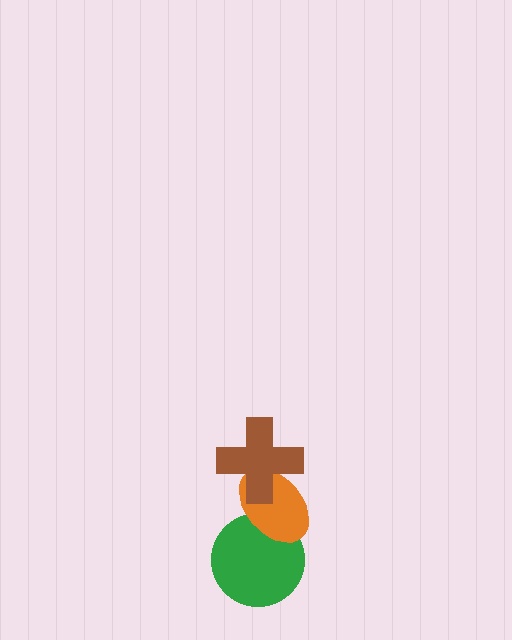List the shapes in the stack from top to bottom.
From top to bottom: the brown cross, the orange ellipse, the green circle.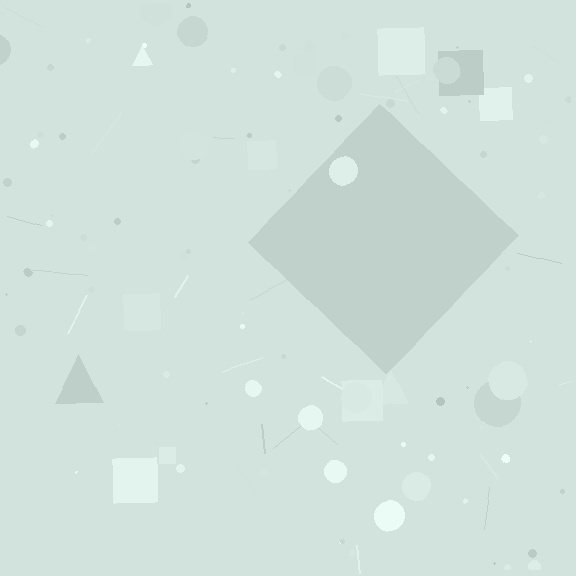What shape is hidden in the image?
A diamond is hidden in the image.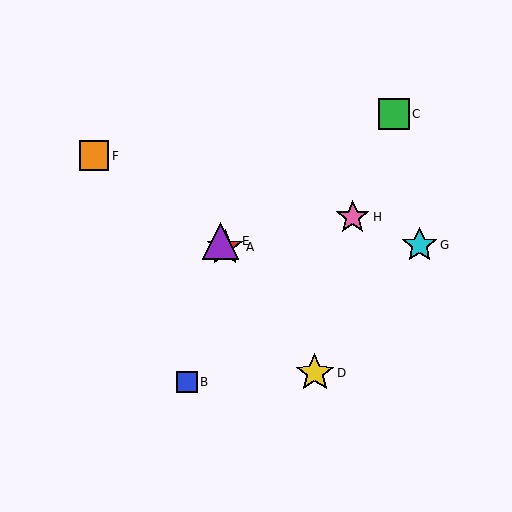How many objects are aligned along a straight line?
3 objects (A, D, E) are aligned along a straight line.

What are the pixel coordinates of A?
Object A is at (225, 247).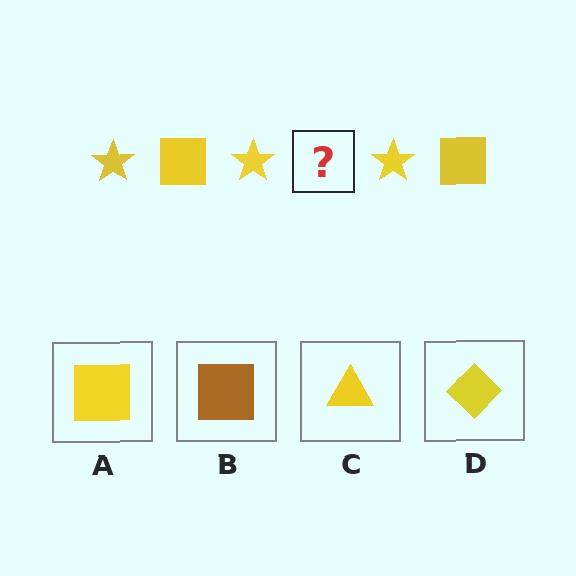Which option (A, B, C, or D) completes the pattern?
A.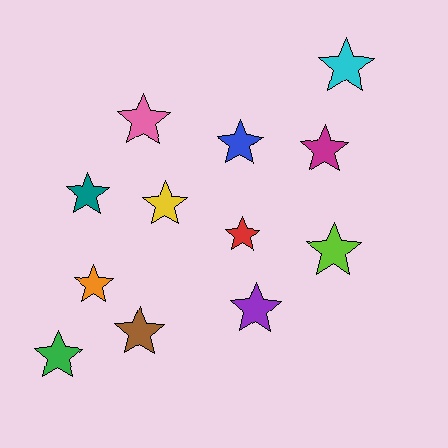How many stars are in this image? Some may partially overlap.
There are 12 stars.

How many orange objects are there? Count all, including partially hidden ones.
There is 1 orange object.